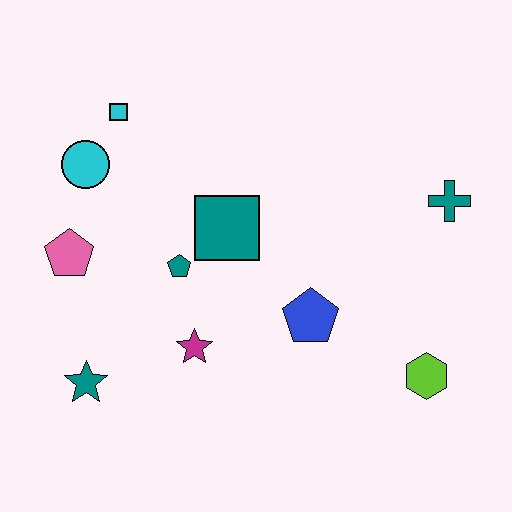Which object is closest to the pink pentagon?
The cyan circle is closest to the pink pentagon.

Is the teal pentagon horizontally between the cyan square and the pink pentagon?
No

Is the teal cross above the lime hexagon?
Yes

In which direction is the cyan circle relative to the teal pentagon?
The cyan circle is above the teal pentagon.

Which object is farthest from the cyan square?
The lime hexagon is farthest from the cyan square.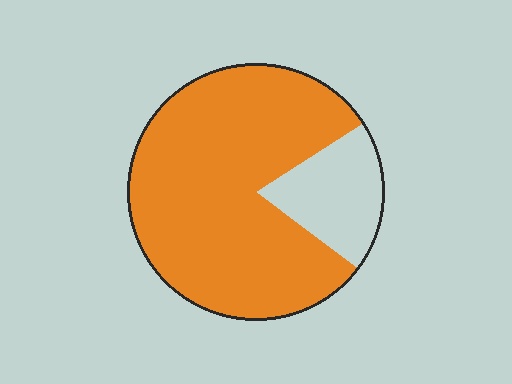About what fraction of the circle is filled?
About four fifths (4/5).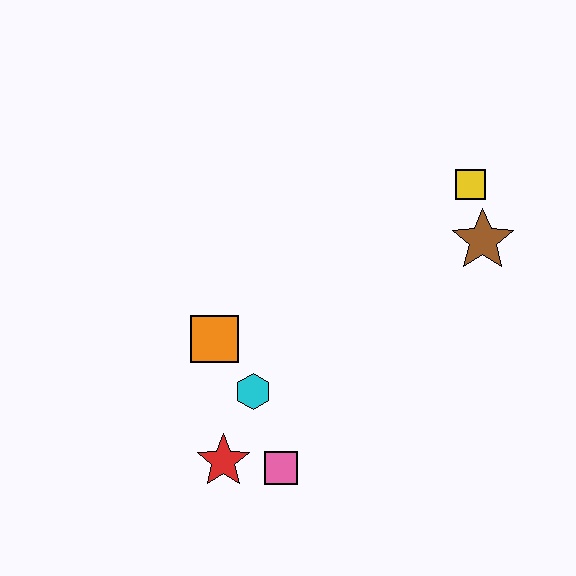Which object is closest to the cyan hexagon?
The orange square is closest to the cyan hexagon.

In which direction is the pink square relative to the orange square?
The pink square is below the orange square.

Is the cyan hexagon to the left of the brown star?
Yes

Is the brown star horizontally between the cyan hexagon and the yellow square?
No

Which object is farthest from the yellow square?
The red star is farthest from the yellow square.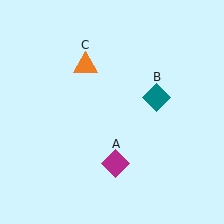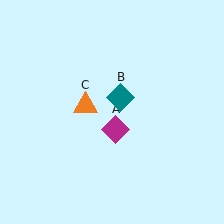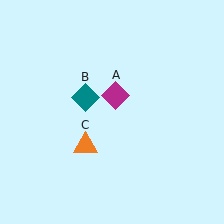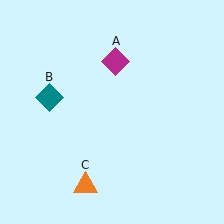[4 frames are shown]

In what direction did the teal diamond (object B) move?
The teal diamond (object B) moved left.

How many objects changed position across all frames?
3 objects changed position: magenta diamond (object A), teal diamond (object B), orange triangle (object C).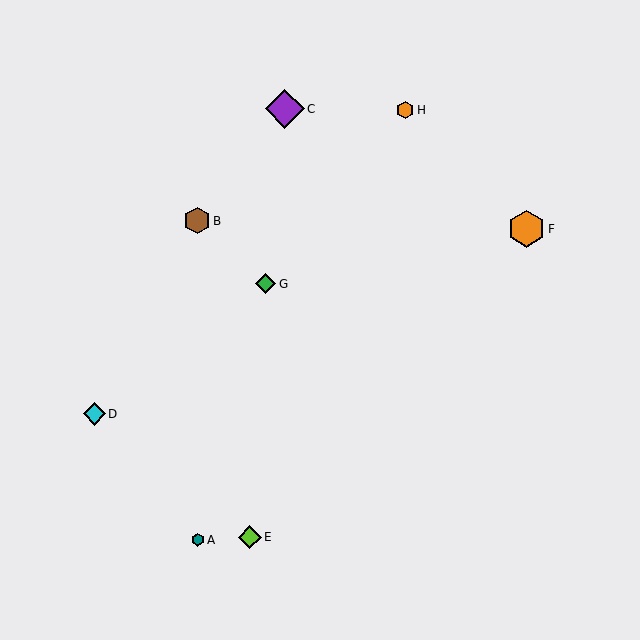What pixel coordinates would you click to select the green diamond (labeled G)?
Click at (266, 284) to select the green diamond G.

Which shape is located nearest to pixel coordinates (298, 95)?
The purple diamond (labeled C) at (285, 109) is nearest to that location.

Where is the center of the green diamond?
The center of the green diamond is at (266, 284).